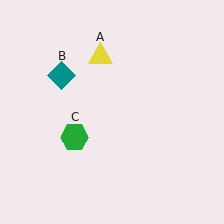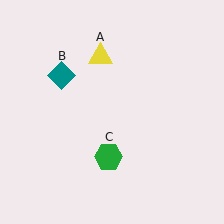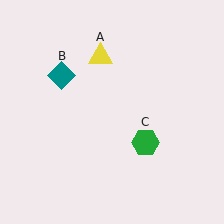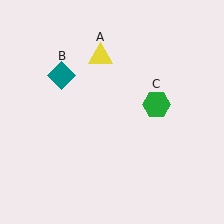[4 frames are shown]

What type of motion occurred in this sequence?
The green hexagon (object C) rotated counterclockwise around the center of the scene.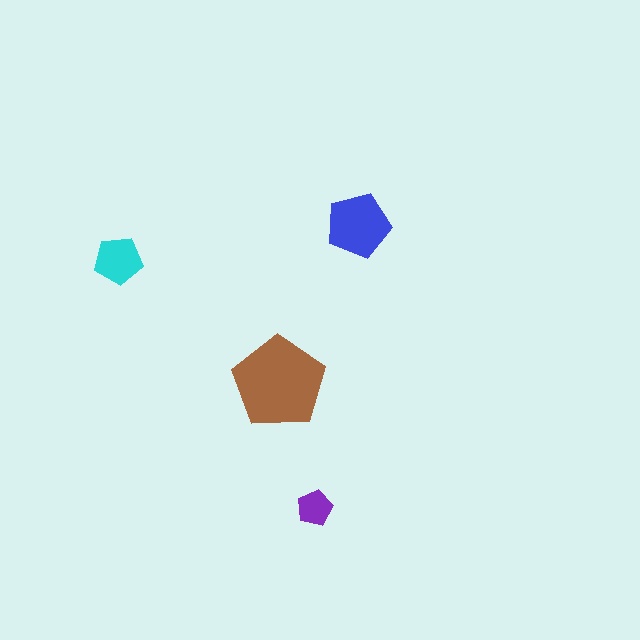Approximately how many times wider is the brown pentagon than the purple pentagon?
About 2.5 times wider.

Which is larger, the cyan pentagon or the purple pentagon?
The cyan one.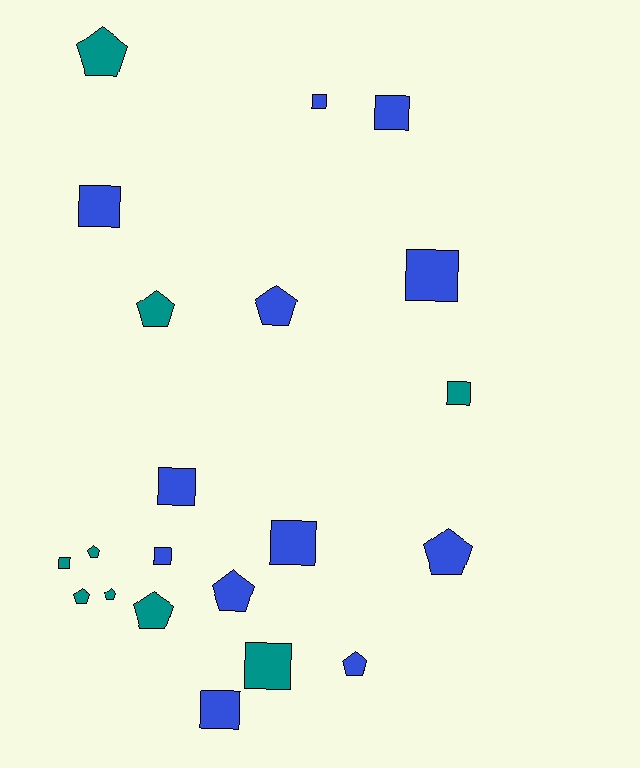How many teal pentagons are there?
There are 6 teal pentagons.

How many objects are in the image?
There are 21 objects.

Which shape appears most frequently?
Square, with 11 objects.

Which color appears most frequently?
Blue, with 12 objects.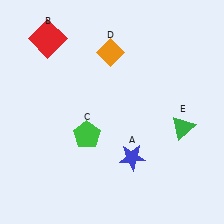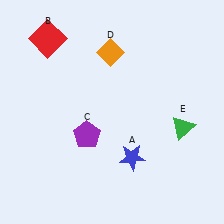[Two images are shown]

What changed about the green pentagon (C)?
In Image 1, C is green. In Image 2, it changed to purple.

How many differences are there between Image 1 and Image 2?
There is 1 difference between the two images.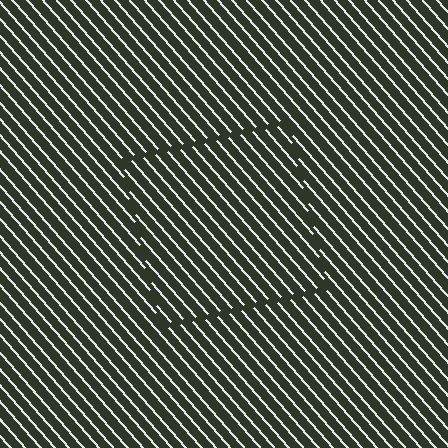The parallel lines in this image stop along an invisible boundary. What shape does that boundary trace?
An illusory square. The interior of the shape contains the same grating, shifted by half a period — the contour is defined by the phase discontinuity where line-ends from the inner and outer gratings abut.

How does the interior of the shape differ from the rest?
The interior of the shape contains the same grating, shifted by half a period — the contour is defined by the phase discontinuity where line-ends from the inner and outer gratings abut.